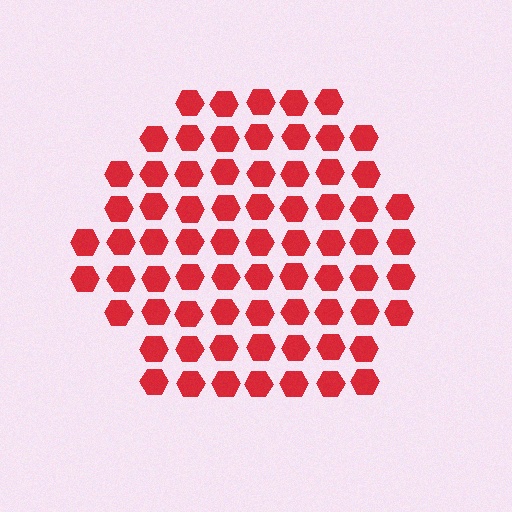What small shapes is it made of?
It is made of small hexagons.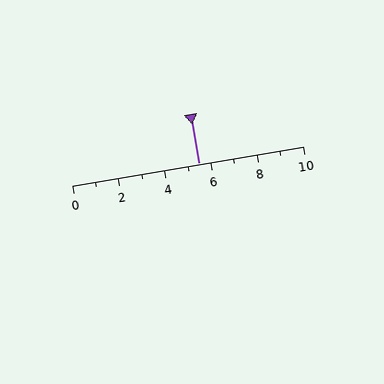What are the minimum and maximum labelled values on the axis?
The axis runs from 0 to 10.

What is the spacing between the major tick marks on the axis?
The major ticks are spaced 2 apart.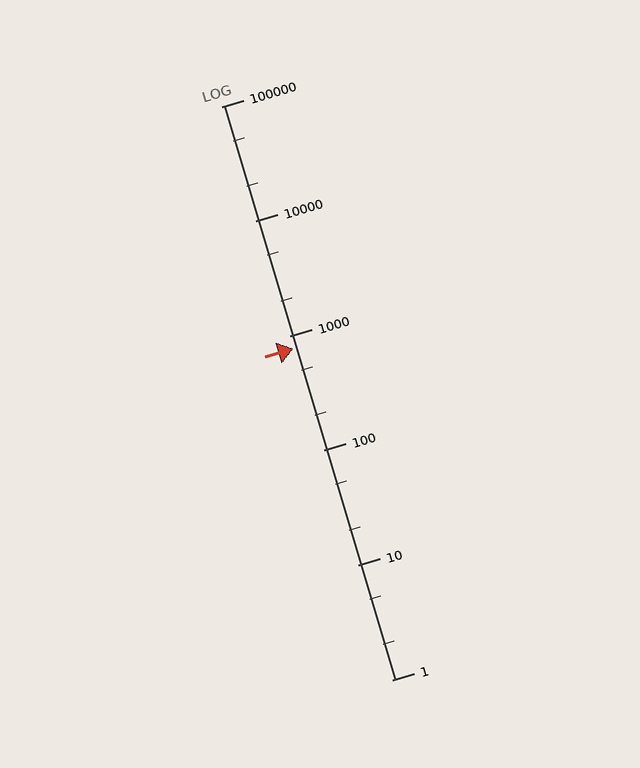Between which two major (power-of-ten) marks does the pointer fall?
The pointer is between 100 and 1000.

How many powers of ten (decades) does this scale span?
The scale spans 5 decades, from 1 to 100000.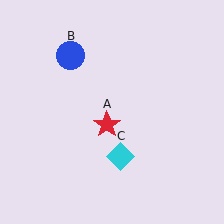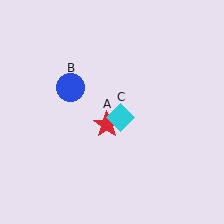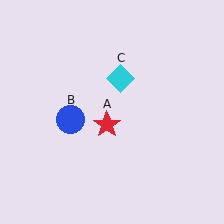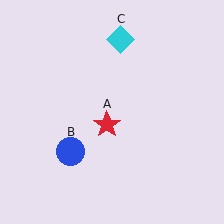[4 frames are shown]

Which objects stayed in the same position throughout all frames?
Red star (object A) remained stationary.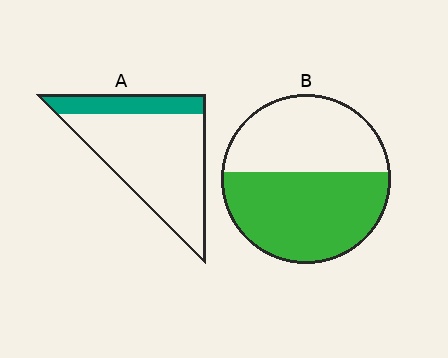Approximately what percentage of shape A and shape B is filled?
A is approximately 20% and B is approximately 55%.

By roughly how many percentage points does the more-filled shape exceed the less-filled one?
By roughly 35 percentage points (B over A).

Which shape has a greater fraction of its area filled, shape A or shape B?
Shape B.